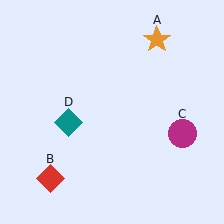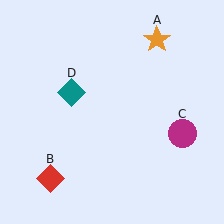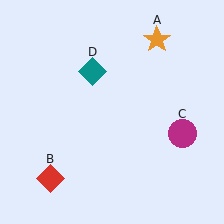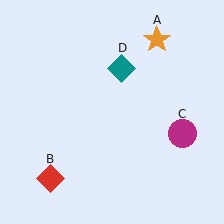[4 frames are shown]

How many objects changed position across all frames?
1 object changed position: teal diamond (object D).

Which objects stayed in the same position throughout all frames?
Orange star (object A) and red diamond (object B) and magenta circle (object C) remained stationary.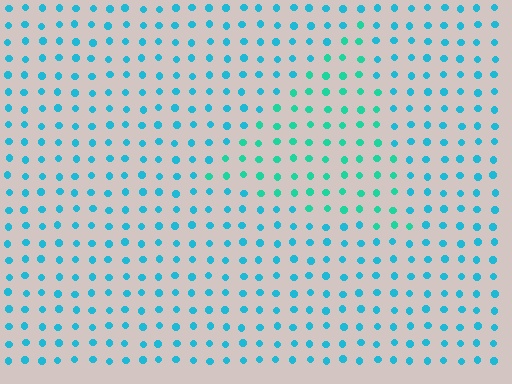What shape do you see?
I see a triangle.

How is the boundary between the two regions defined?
The boundary is defined purely by a slight shift in hue (about 27 degrees). Spacing, size, and orientation are identical on both sides.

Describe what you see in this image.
The image is filled with small cyan elements in a uniform arrangement. A triangle-shaped region is visible where the elements are tinted to a slightly different hue, forming a subtle color boundary.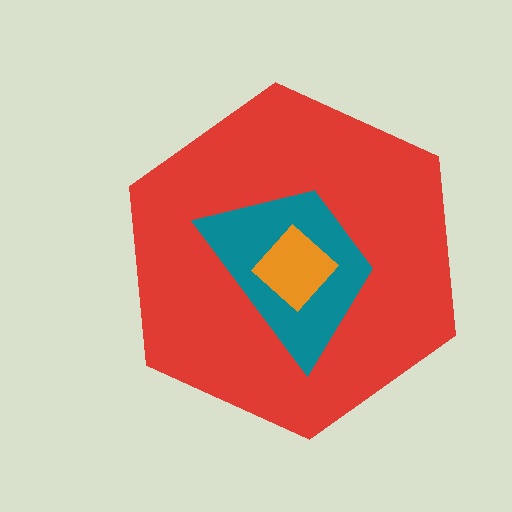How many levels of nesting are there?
3.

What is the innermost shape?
The orange diamond.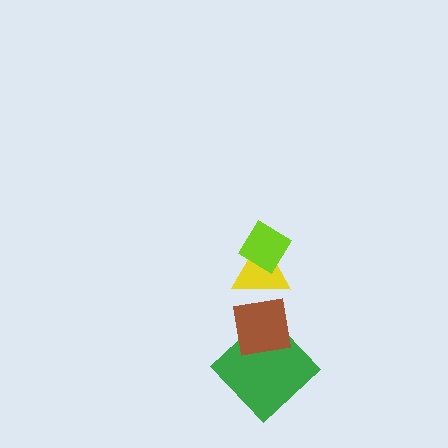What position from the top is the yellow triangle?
The yellow triangle is 2nd from the top.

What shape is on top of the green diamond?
The brown square is on top of the green diamond.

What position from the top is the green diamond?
The green diamond is 4th from the top.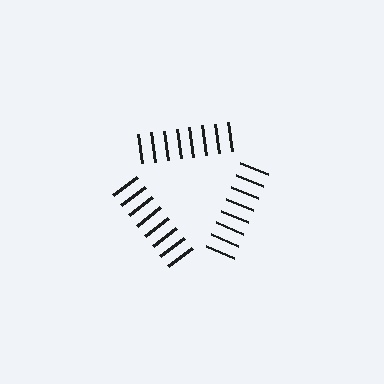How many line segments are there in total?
24 — 8 along each of the 3 edges.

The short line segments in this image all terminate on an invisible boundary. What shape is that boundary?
An illusory triangle — the line segments terminate on its edges but no continuous stroke is drawn.